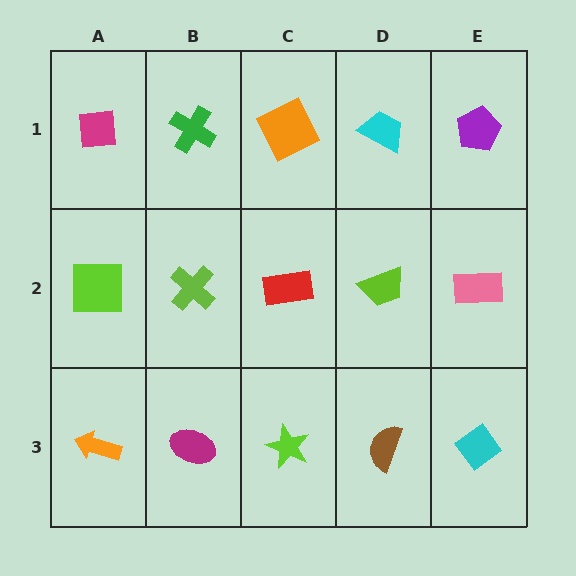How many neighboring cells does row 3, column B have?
3.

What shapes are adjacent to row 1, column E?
A pink rectangle (row 2, column E), a cyan trapezoid (row 1, column D).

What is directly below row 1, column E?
A pink rectangle.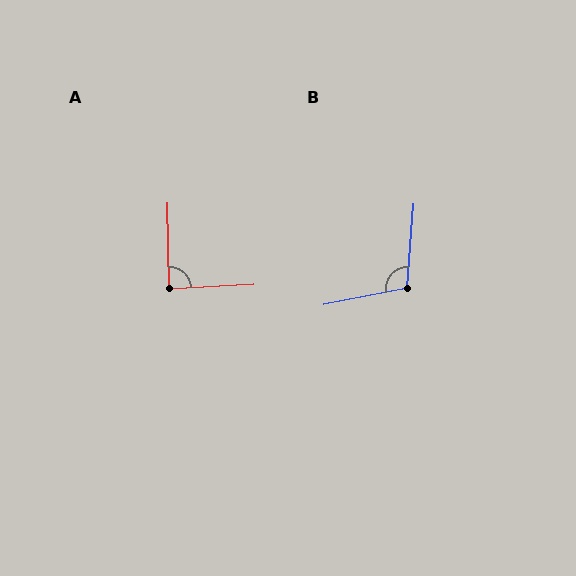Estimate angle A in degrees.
Approximately 88 degrees.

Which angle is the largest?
B, at approximately 106 degrees.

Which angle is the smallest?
A, at approximately 88 degrees.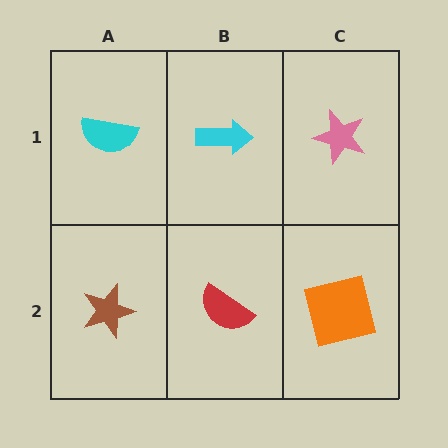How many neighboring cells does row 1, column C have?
2.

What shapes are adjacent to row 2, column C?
A pink star (row 1, column C), a red semicircle (row 2, column B).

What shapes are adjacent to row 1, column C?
An orange square (row 2, column C), a cyan arrow (row 1, column B).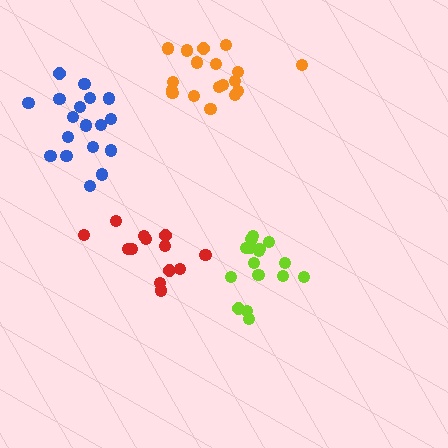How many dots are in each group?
Group 1: 16 dots, Group 2: 18 dots, Group 3: 13 dots, Group 4: 18 dots (65 total).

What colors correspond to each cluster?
The clusters are colored: lime, blue, red, orange.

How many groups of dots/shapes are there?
There are 4 groups.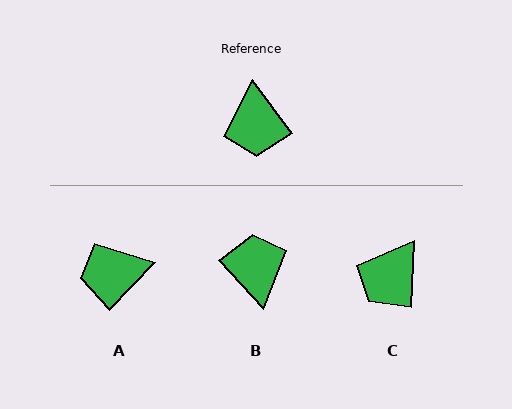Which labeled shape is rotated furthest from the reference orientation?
B, about 175 degrees away.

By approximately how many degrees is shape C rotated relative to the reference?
Approximately 40 degrees clockwise.